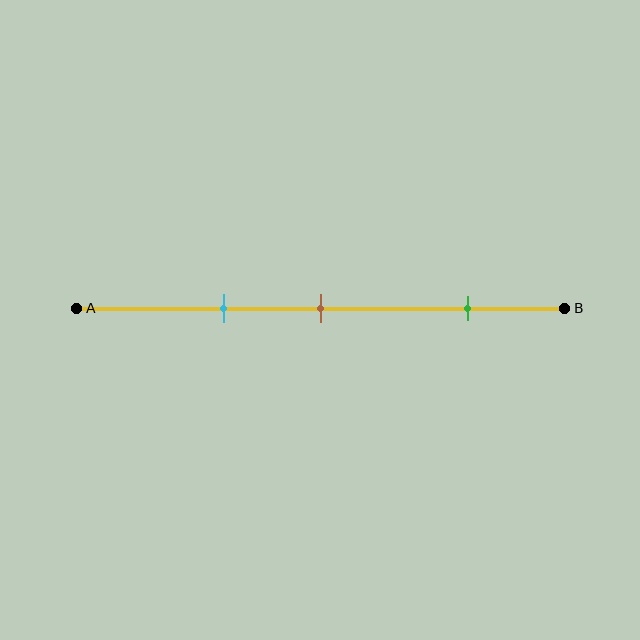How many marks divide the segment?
There are 3 marks dividing the segment.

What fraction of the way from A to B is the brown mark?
The brown mark is approximately 50% (0.5) of the way from A to B.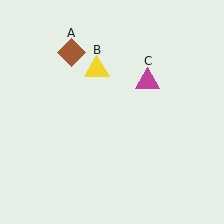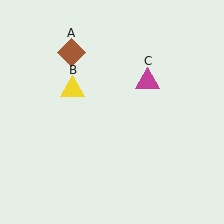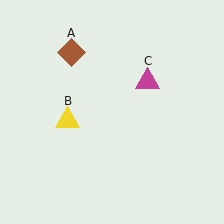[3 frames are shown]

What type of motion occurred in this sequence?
The yellow triangle (object B) rotated counterclockwise around the center of the scene.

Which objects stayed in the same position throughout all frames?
Brown diamond (object A) and magenta triangle (object C) remained stationary.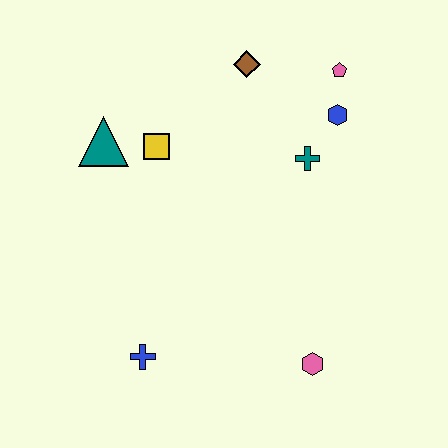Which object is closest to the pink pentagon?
The blue hexagon is closest to the pink pentagon.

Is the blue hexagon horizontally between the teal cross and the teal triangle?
No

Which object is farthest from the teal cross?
The blue cross is farthest from the teal cross.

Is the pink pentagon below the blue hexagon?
No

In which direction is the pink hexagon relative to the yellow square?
The pink hexagon is below the yellow square.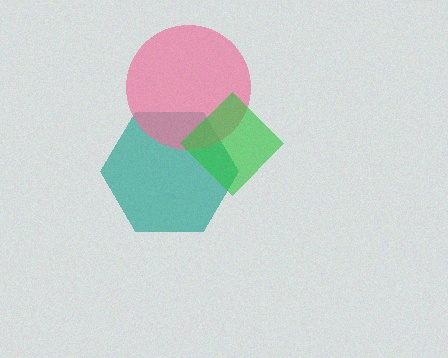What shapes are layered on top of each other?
The layered shapes are: a teal hexagon, a pink circle, a green diamond.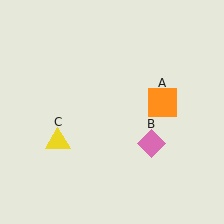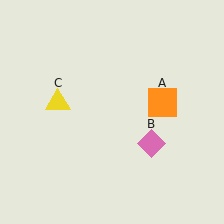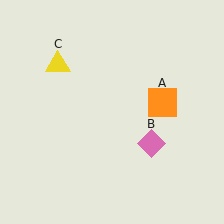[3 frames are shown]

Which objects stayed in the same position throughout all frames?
Orange square (object A) and pink diamond (object B) remained stationary.